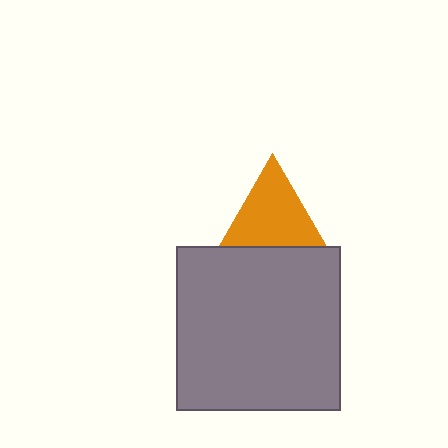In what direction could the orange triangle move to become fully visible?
The orange triangle could move up. That would shift it out from behind the gray square entirely.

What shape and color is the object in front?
The object in front is a gray square.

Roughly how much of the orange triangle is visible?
About half of it is visible (roughly 61%).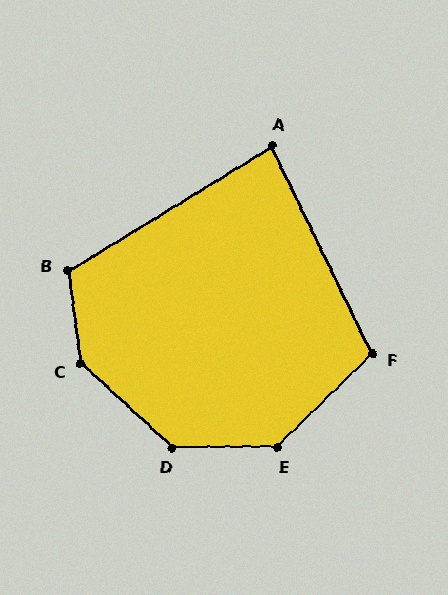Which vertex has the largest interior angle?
C, at approximately 140 degrees.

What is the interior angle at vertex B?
Approximately 114 degrees (obtuse).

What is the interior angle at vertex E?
Approximately 136 degrees (obtuse).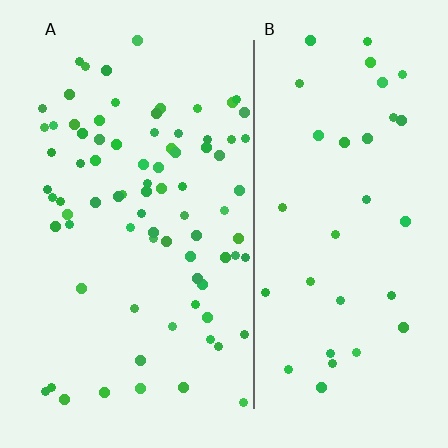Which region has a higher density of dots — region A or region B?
A (the left).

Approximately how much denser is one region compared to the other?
Approximately 2.3× — region A over region B.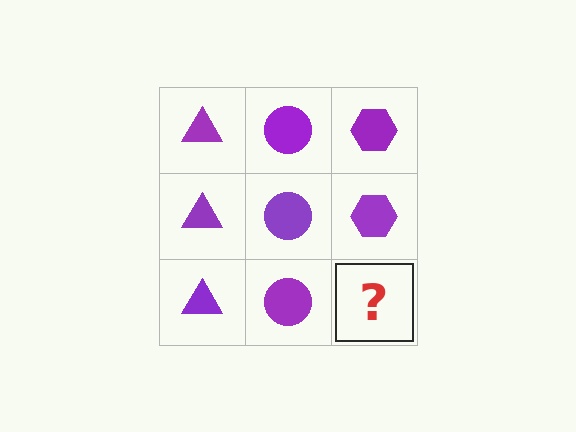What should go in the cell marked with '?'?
The missing cell should contain a purple hexagon.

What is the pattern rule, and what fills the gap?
The rule is that each column has a consistent shape. The gap should be filled with a purple hexagon.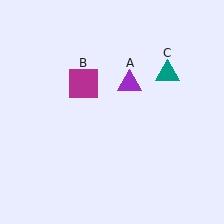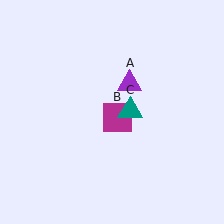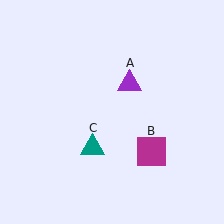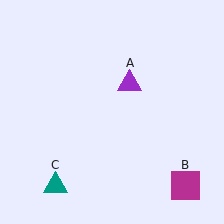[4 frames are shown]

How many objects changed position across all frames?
2 objects changed position: magenta square (object B), teal triangle (object C).